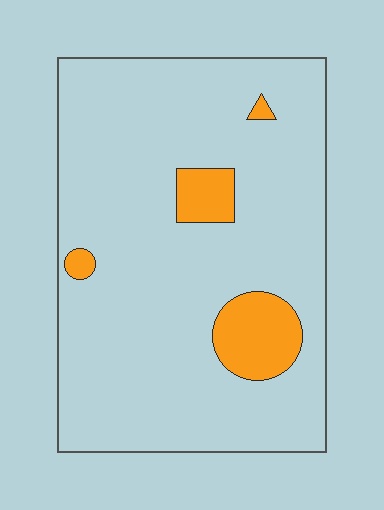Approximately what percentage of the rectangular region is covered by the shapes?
Approximately 10%.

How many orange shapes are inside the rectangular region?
4.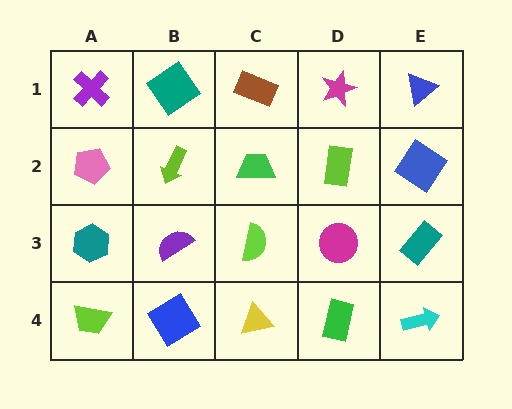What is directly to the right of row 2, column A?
A lime arrow.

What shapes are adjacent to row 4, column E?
A teal rectangle (row 3, column E), a green rectangle (row 4, column D).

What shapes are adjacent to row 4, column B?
A purple semicircle (row 3, column B), a lime trapezoid (row 4, column A), a yellow triangle (row 4, column C).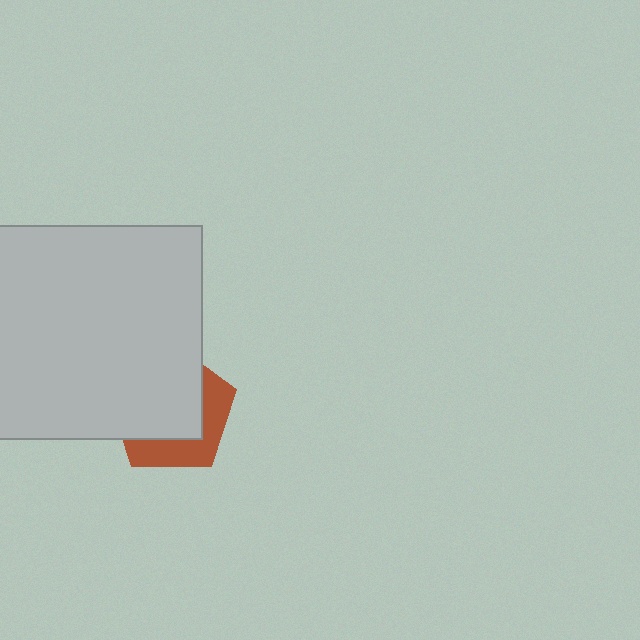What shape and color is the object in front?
The object in front is a light gray square.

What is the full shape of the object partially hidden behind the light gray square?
The partially hidden object is a brown pentagon.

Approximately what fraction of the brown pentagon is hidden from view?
Roughly 63% of the brown pentagon is hidden behind the light gray square.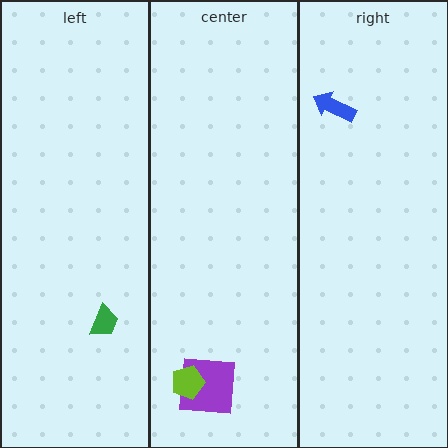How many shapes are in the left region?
1.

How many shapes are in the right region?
1.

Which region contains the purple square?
The center region.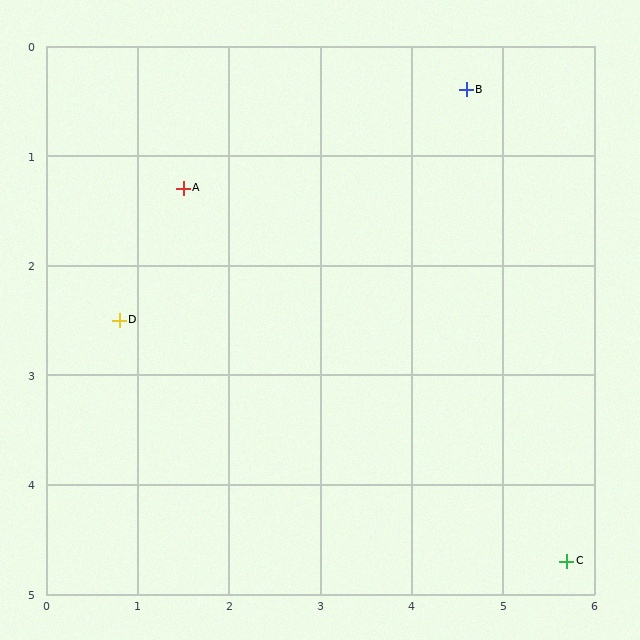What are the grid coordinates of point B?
Point B is at approximately (4.6, 0.4).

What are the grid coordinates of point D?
Point D is at approximately (0.8, 2.5).